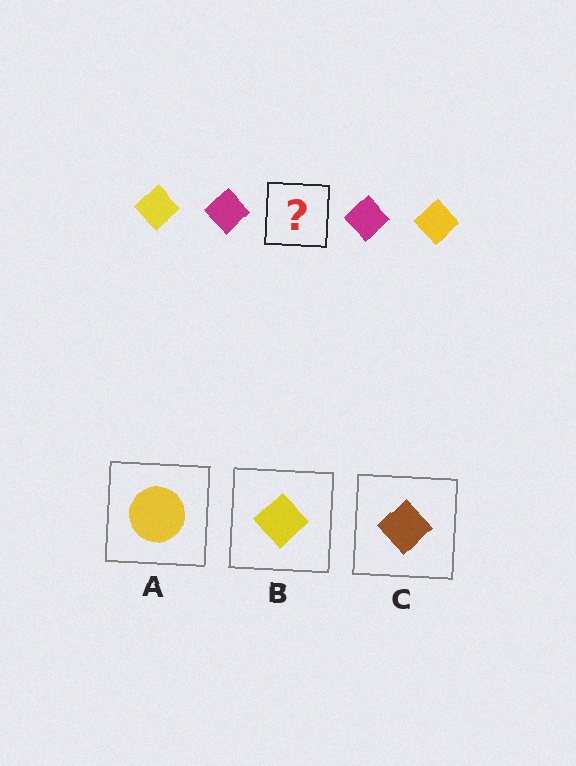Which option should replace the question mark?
Option B.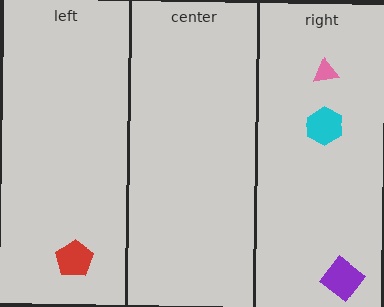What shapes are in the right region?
The purple diamond, the cyan hexagon, the pink triangle.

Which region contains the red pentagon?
The left region.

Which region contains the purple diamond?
The right region.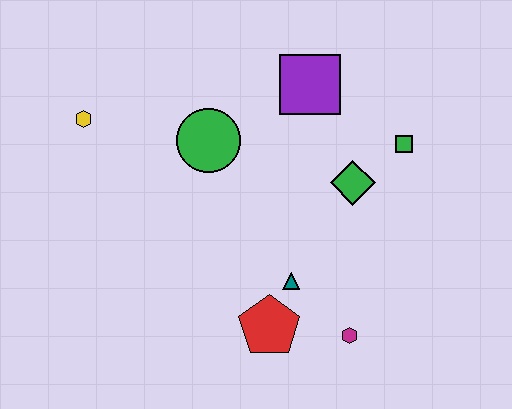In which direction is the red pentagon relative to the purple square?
The red pentagon is below the purple square.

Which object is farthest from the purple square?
The magenta hexagon is farthest from the purple square.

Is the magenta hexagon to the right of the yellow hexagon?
Yes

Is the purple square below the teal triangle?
No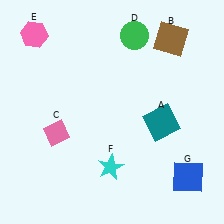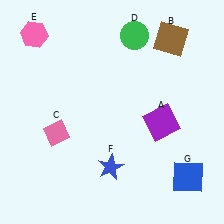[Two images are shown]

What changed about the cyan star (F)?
In Image 1, F is cyan. In Image 2, it changed to blue.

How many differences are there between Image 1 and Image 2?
There are 2 differences between the two images.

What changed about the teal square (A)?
In Image 1, A is teal. In Image 2, it changed to purple.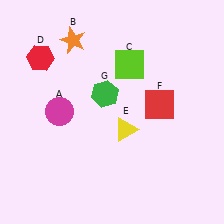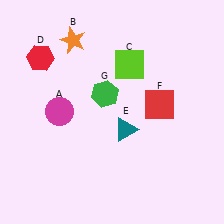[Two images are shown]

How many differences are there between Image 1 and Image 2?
There is 1 difference between the two images.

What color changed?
The triangle (E) changed from yellow in Image 1 to teal in Image 2.